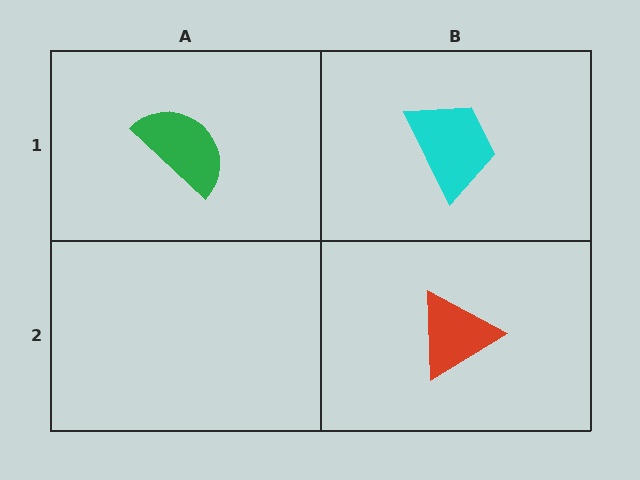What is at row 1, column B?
A cyan trapezoid.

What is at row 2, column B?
A red triangle.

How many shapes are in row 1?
2 shapes.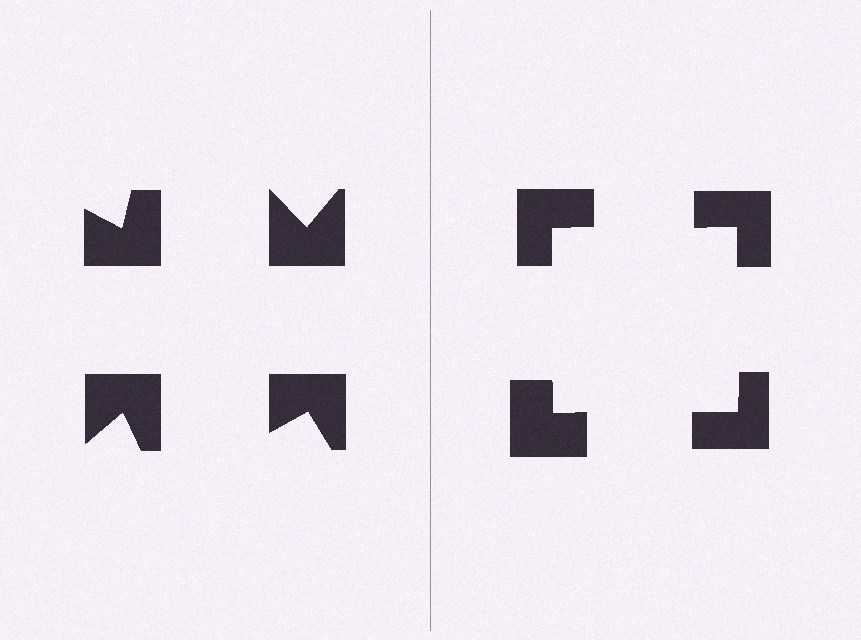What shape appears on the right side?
An illusory square.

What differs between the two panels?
The notched squares are positioned identically on both sides; only the wedge orientations differ. On the right they align to a square; on the left they are misaligned.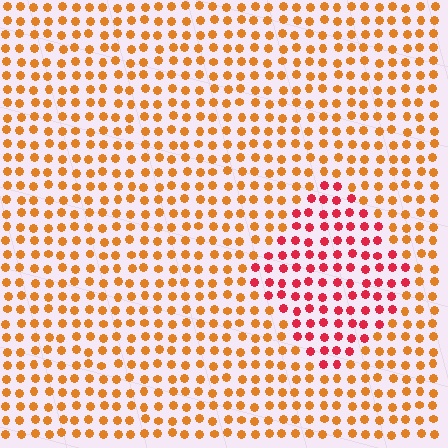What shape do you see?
I see a diamond.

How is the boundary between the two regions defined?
The boundary is defined purely by a slight shift in hue (about 40 degrees). Spacing, size, and orientation are identical on both sides.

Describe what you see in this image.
The image is filled with small orange elements in a uniform arrangement. A diamond-shaped region is visible where the elements are tinted to a slightly different hue, forming a subtle color boundary.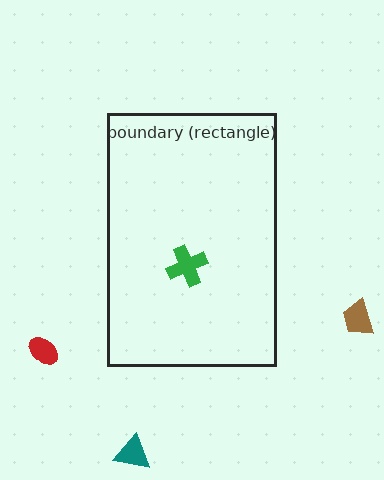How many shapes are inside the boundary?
1 inside, 3 outside.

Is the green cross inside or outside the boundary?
Inside.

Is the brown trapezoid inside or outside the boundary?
Outside.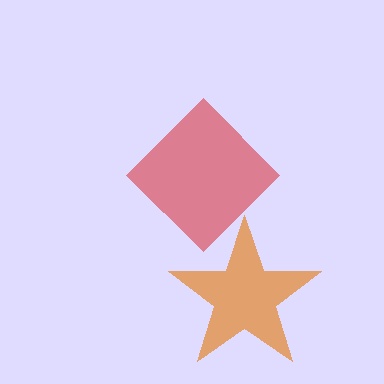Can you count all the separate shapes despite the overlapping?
Yes, there are 2 separate shapes.